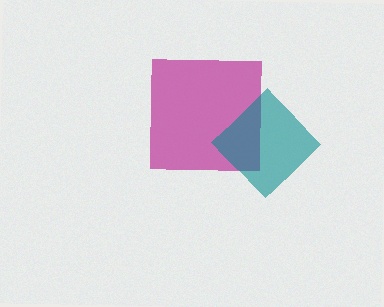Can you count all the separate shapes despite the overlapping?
Yes, there are 2 separate shapes.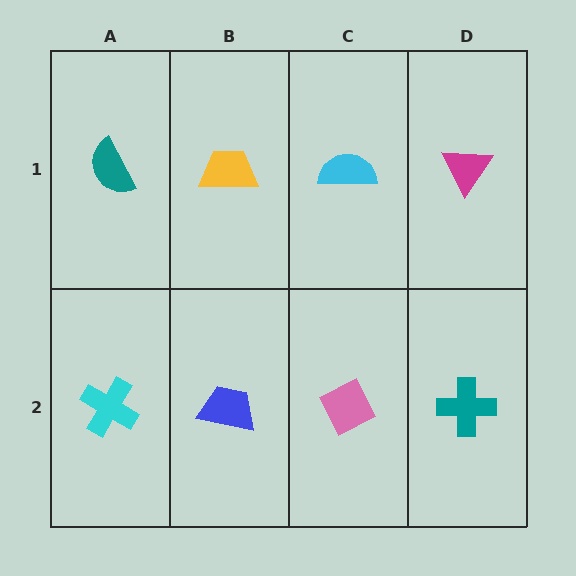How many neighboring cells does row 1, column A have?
2.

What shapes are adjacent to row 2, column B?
A yellow trapezoid (row 1, column B), a cyan cross (row 2, column A), a pink diamond (row 2, column C).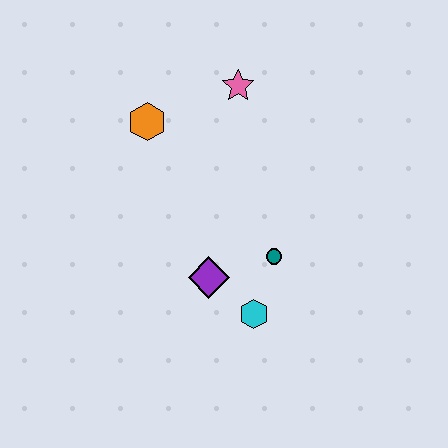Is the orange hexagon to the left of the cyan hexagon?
Yes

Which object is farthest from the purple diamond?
The pink star is farthest from the purple diamond.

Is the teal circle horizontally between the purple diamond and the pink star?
No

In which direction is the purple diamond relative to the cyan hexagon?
The purple diamond is to the left of the cyan hexagon.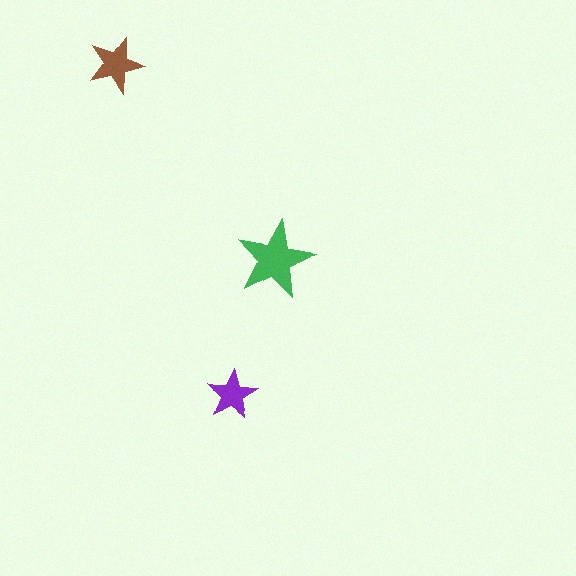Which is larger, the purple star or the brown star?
The brown one.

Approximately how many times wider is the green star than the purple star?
About 1.5 times wider.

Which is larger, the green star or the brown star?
The green one.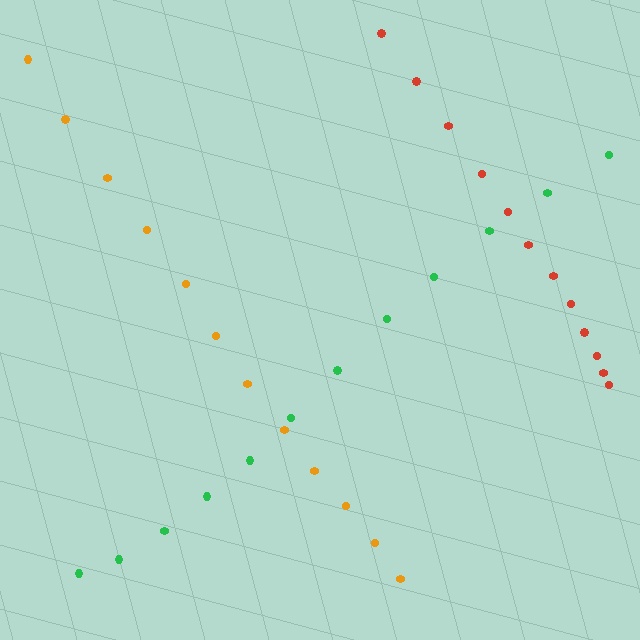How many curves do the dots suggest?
There are 3 distinct paths.